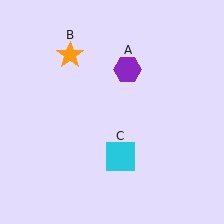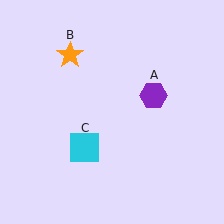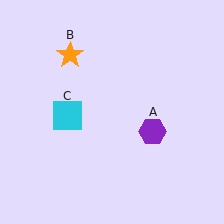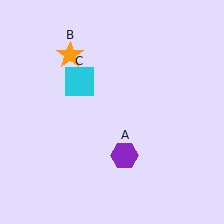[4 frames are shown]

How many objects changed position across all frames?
2 objects changed position: purple hexagon (object A), cyan square (object C).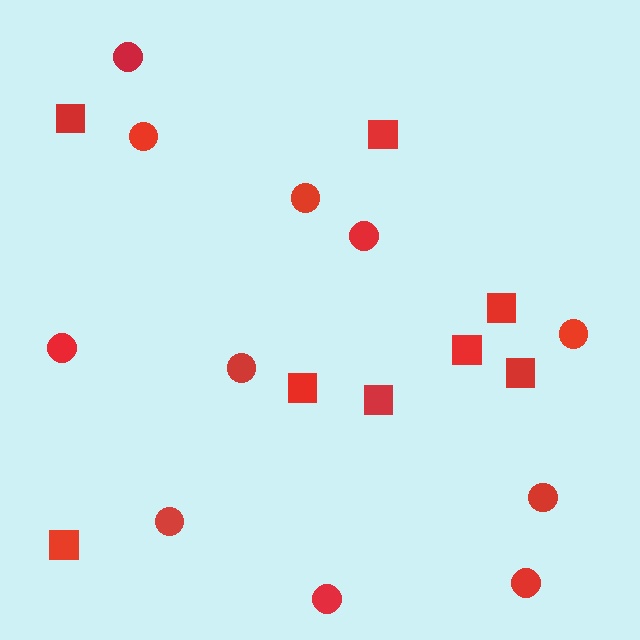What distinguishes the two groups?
There are 2 groups: one group of squares (8) and one group of circles (11).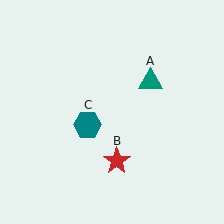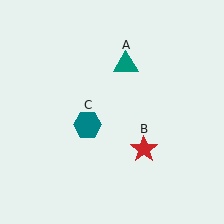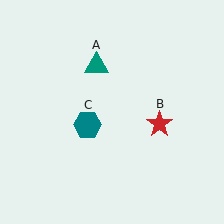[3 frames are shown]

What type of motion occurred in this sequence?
The teal triangle (object A), red star (object B) rotated counterclockwise around the center of the scene.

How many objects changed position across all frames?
2 objects changed position: teal triangle (object A), red star (object B).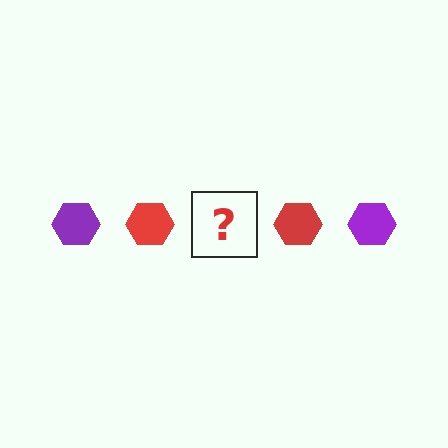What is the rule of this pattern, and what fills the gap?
The rule is that the pattern cycles through purple, red hexagons. The gap should be filled with a purple hexagon.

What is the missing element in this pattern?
The missing element is a purple hexagon.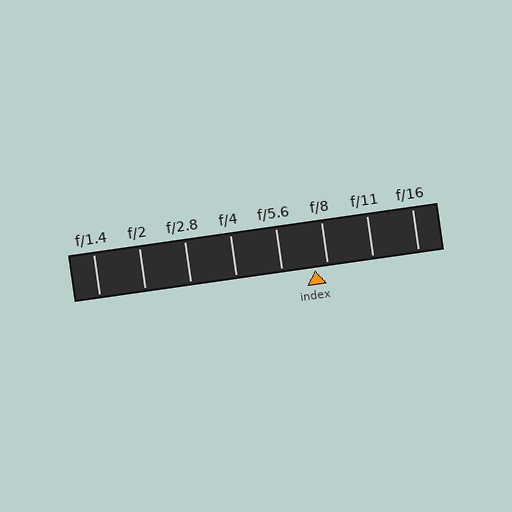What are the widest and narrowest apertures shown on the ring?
The widest aperture shown is f/1.4 and the narrowest is f/16.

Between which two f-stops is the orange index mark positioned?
The index mark is between f/5.6 and f/8.